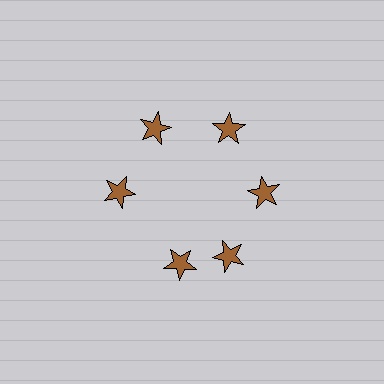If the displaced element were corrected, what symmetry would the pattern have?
It would have 6-fold rotational symmetry — the pattern would map onto itself every 60 degrees.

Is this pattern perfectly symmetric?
No. The 6 brown stars are arranged in a ring, but one element near the 7 o'clock position is rotated out of alignment along the ring, breaking the 6-fold rotational symmetry.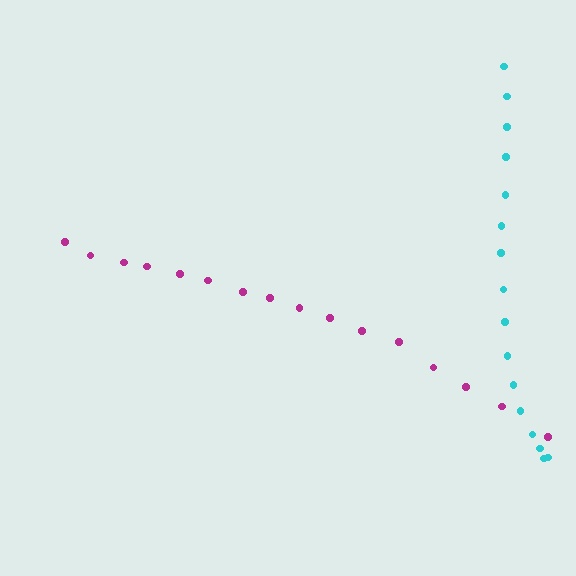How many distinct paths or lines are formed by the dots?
There are 2 distinct paths.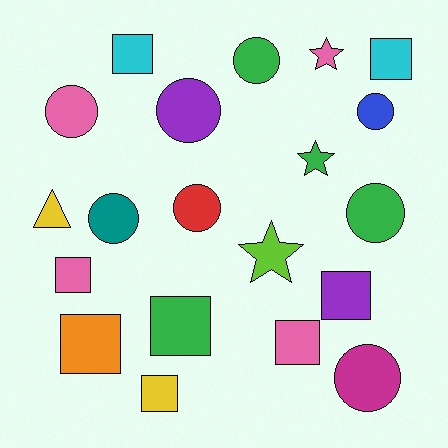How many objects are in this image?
There are 20 objects.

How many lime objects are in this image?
There is 1 lime object.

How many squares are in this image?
There are 8 squares.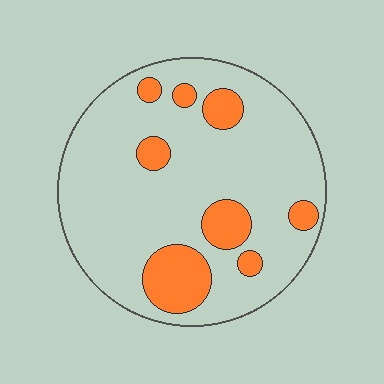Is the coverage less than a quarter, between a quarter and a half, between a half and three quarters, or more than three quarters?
Less than a quarter.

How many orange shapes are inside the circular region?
8.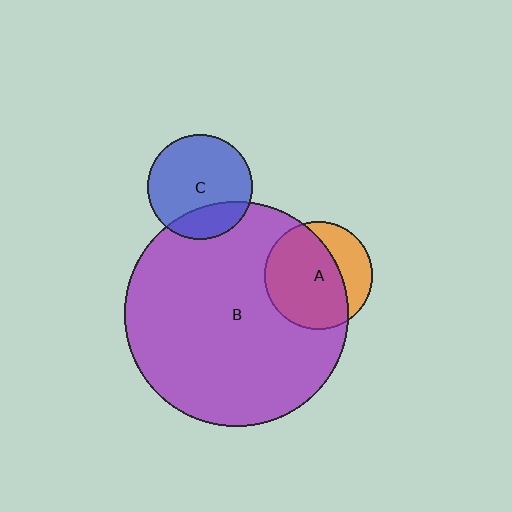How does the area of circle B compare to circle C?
Approximately 4.5 times.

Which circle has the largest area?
Circle B (purple).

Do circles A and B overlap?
Yes.